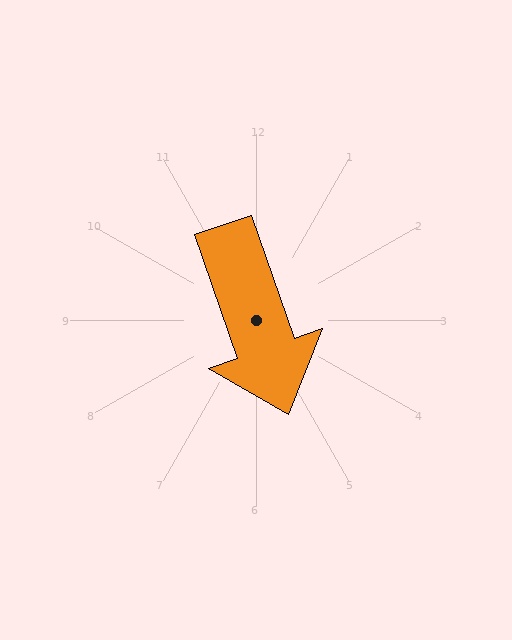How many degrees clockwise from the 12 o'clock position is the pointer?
Approximately 161 degrees.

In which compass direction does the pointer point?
South.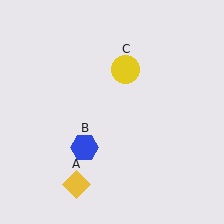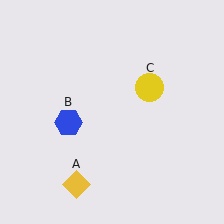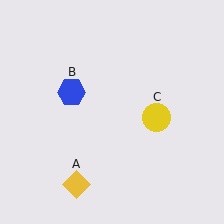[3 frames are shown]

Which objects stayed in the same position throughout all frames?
Yellow diamond (object A) remained stationary.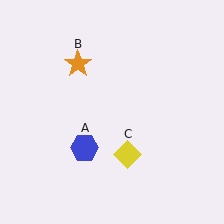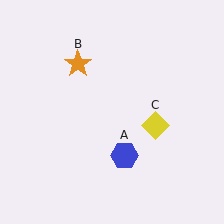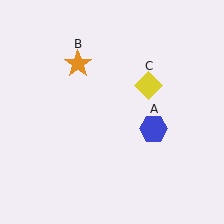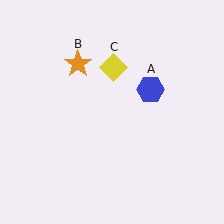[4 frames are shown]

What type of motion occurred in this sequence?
The blue hexagon (object A), yellow diamond (object C) rotated counterclockwise around the center of the scene.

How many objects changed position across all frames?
2 objects changed position: blue hexagon (object A), yellow diamond (object C).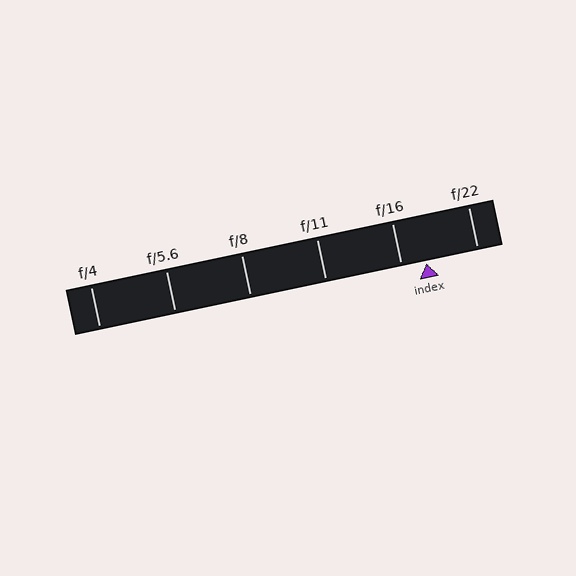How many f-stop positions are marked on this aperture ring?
There are 6 f-stop positions marked.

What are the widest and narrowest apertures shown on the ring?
The widest aperture shown is f/4 and the narrowest is f/22.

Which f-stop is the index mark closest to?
The index mark is closest to f/16.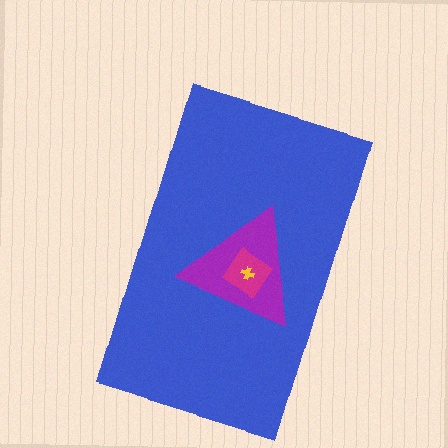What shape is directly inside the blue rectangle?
The purple triangle.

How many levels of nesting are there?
4.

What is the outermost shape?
The blue rectangle.